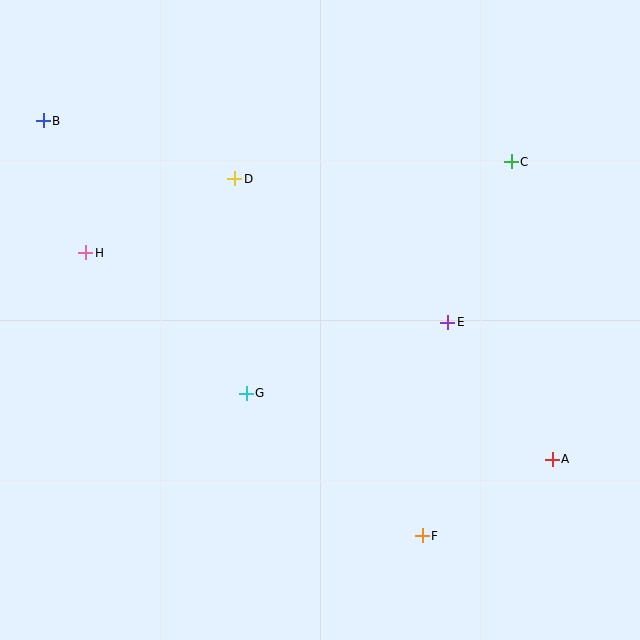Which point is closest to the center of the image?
Point G at (246, 393) is closest to the center.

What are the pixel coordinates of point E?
Point E is at (448, 322).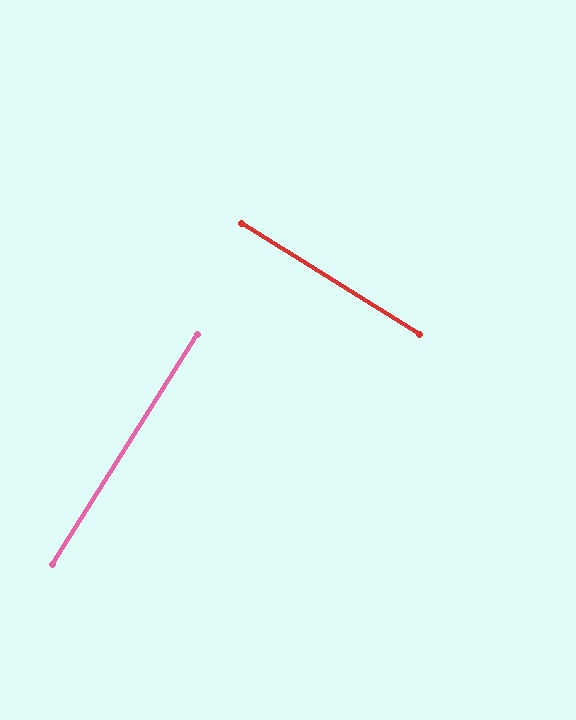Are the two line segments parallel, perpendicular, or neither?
Perpendicular — they meet at approximately 89°.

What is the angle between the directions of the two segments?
Approximately 89 degrees.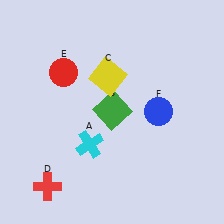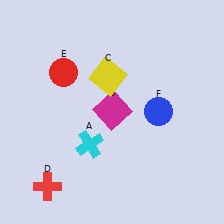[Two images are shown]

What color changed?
The square (B) changed from green in Image 1 to magenta in Image 2.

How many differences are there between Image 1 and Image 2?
There is 1 difference between the two images.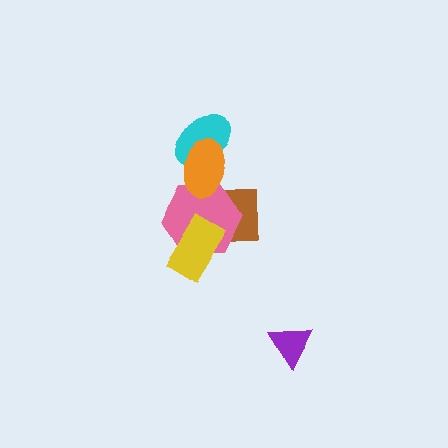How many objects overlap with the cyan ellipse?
1 object overlaps with the cyan ellipse.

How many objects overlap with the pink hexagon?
3 objects overlap with the pink hexagon.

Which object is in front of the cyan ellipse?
The orange ellipse is in front of the cyan ellipse.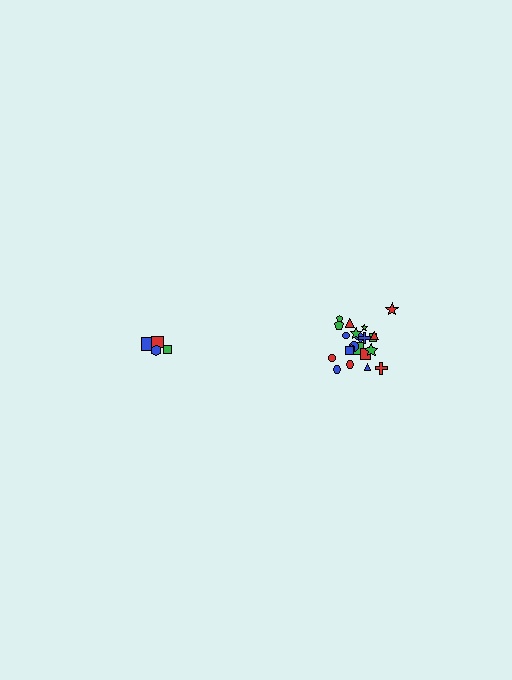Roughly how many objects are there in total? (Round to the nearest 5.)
Roughly 25 objects in total.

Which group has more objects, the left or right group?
The right group.